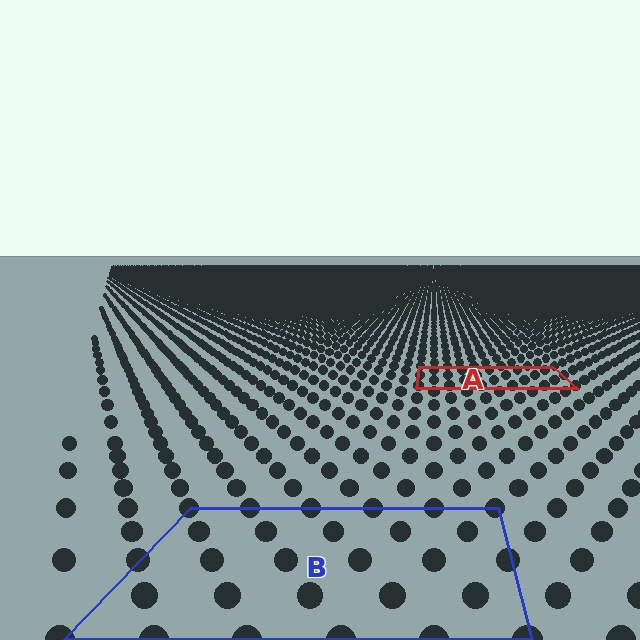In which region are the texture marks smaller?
The texture marks are smaller in region A, because it is farther away.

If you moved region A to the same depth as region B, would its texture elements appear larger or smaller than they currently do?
They would appear larger. At a closer depth, the same texture elements are projected at a bigger on-screen size.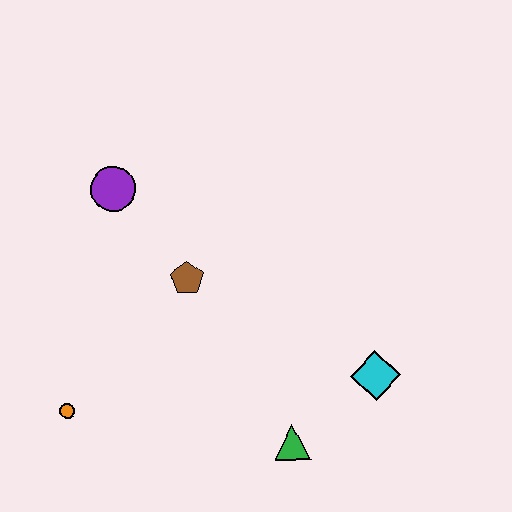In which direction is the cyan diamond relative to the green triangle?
The cyan diamond is to the right of the green triangle.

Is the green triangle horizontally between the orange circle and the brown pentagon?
No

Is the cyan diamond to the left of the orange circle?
No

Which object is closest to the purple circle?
The brown pentagon is closest to the purple circle.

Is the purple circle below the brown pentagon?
No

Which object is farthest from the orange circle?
The cyan diamond is farthest from the orange circle.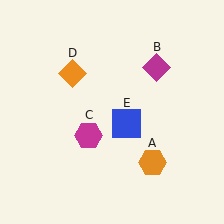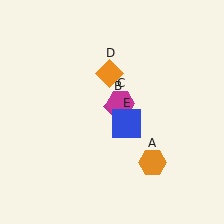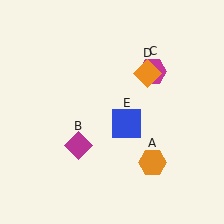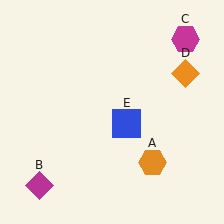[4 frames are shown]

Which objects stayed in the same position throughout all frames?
Orange hexagon (object A) and blue square (object E) remained stationary.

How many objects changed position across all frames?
3 objects changed position: magenta diamond (object B), magenta hexagon (object C), orange diamond (object D).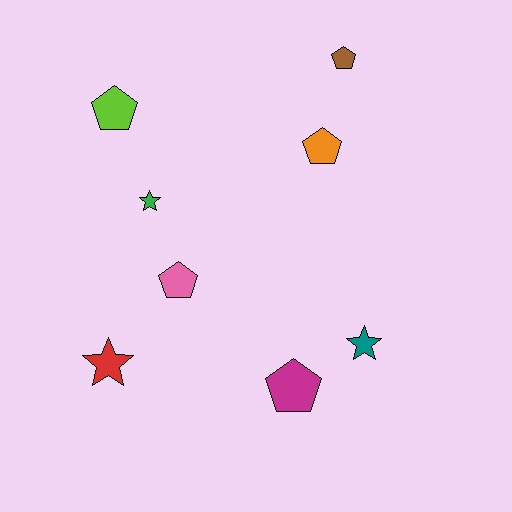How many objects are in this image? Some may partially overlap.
There are 8 objects.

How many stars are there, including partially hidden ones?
There are 3 stars.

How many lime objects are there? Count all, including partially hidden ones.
There is 1 lime object.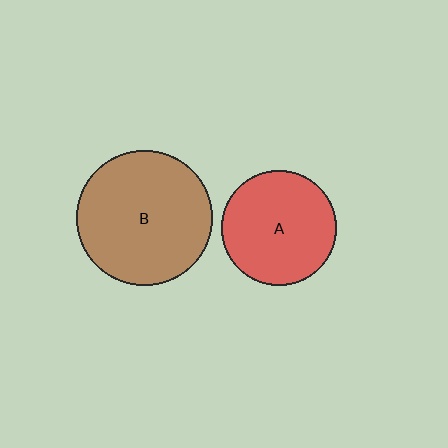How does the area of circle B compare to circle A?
Approximately 1.4 times.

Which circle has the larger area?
Circle B (brown).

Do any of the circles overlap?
No, none of the circles overlap.